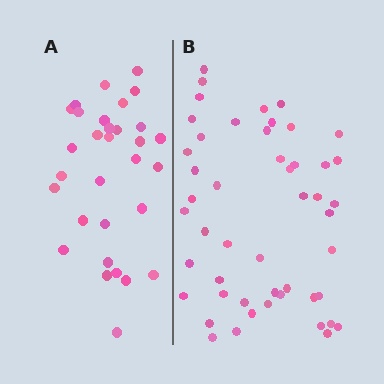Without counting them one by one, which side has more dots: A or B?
Region B (the right region) has more dots.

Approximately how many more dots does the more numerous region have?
Region B has approximately 20 more dots than region A.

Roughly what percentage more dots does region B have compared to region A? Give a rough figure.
About 60% more.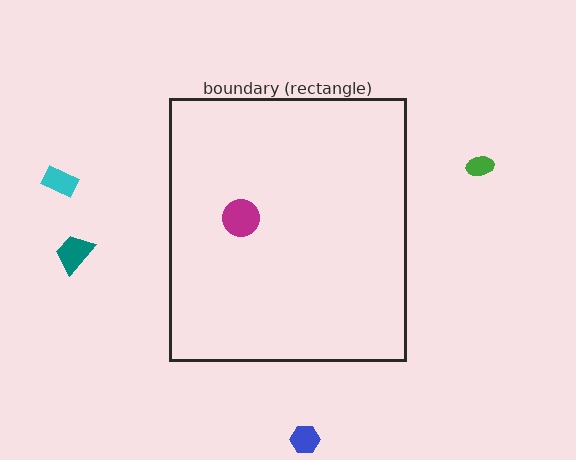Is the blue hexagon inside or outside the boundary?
Outside.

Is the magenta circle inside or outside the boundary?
Inside.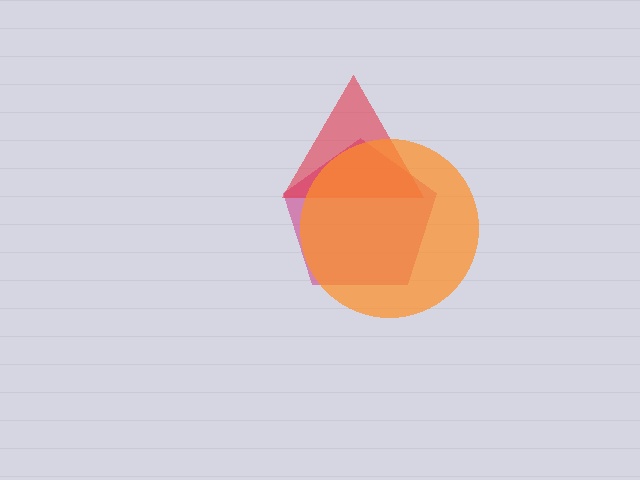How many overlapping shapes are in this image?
There are 3 overlapping shapes in the image.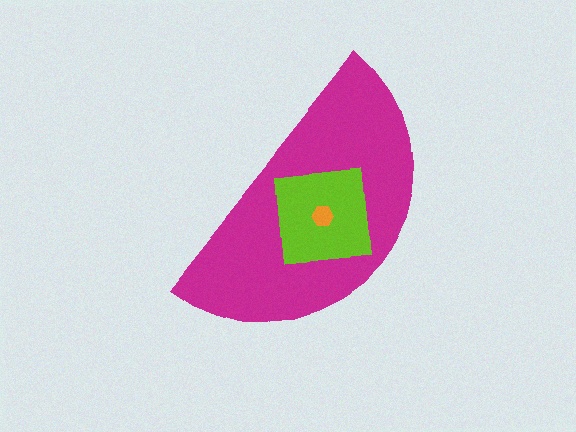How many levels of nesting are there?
3.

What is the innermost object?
The orange hexagon.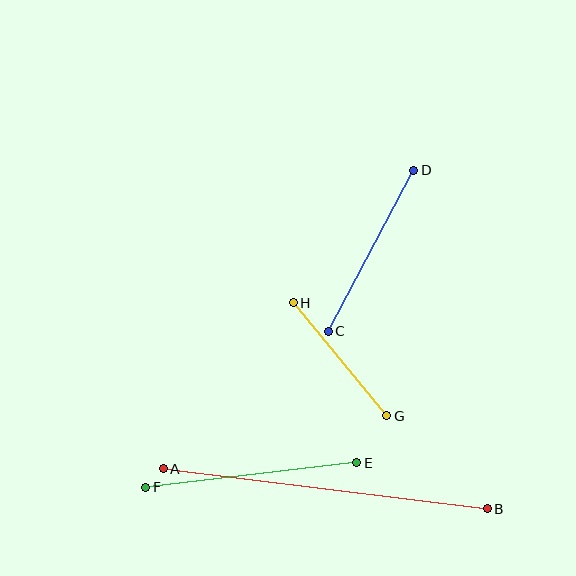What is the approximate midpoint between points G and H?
The midpoint is at approximately (340, 359) pixels.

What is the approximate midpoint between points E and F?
The midpoint is at approximately (251, 475) pixels.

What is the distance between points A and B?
The distance is approximately 327 pixels.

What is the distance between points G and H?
The distance is approximately 147 pixels.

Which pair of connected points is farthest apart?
Points A and B are farthest apart.